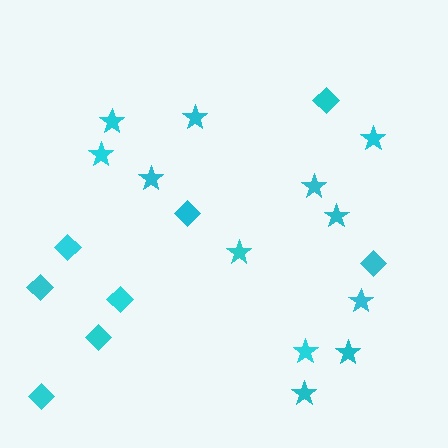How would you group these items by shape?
There are 2 groups: one group of diamonds (8) and one group of stars (12).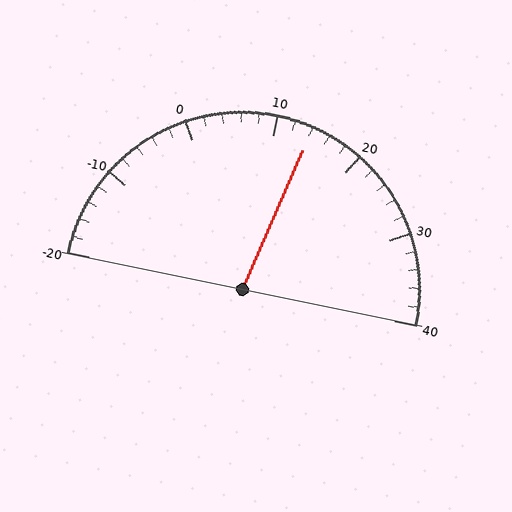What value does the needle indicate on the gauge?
The needle indicates approximately 14.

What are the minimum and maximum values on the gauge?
The gauge ranges from -20 to 40.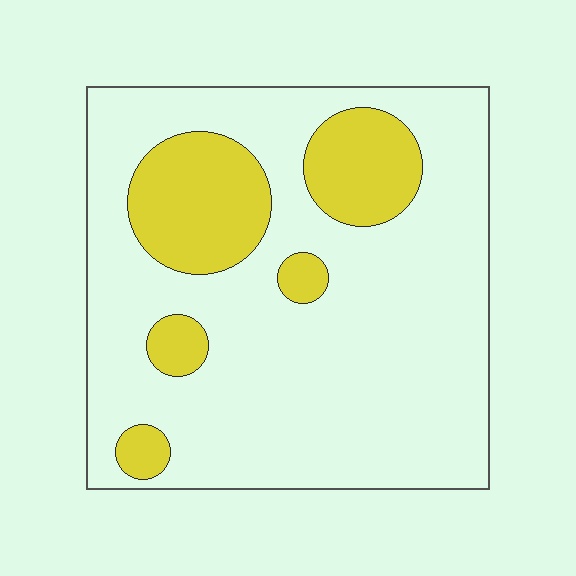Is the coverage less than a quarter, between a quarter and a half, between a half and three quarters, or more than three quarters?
Less than a quarter.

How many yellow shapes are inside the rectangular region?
5.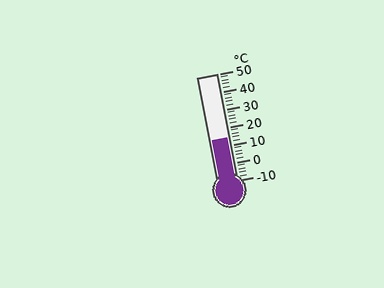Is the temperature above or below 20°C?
The temperature is below 20°C.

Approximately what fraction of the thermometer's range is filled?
The thermometer is filled to approximately 40% of its range.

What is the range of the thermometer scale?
The thermometer scale ranges from -10°C to 50°C.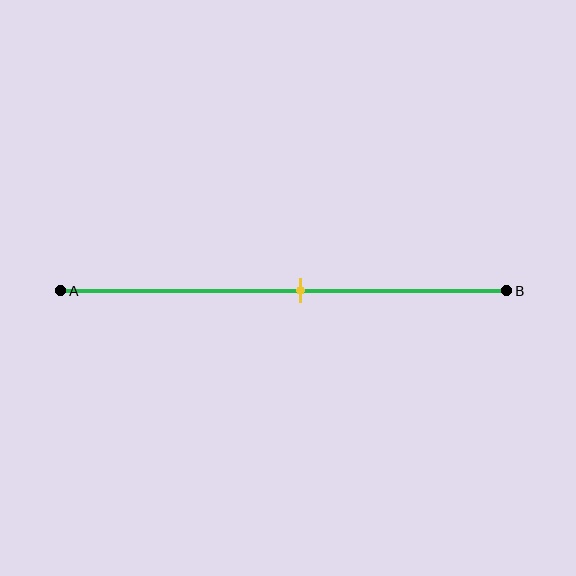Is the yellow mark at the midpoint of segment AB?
No, the mark is at about 55% from A, not at the 50% midpoint.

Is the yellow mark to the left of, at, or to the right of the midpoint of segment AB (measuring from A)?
The yellow mark is to the right of the midpoint of segment AB.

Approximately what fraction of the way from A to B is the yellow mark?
The yellow mark is approximately 55% of the way from A to B.